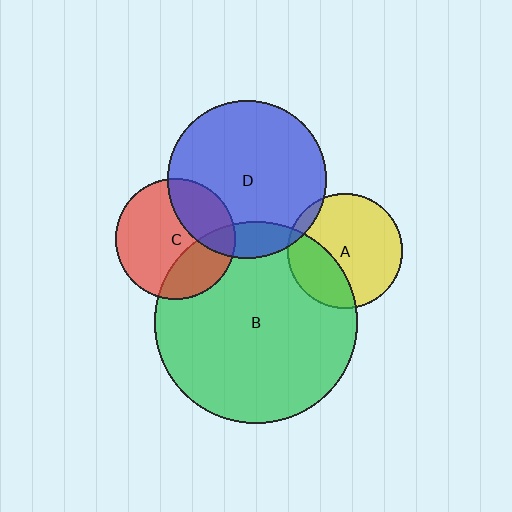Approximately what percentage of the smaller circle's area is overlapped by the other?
Approximately 15%.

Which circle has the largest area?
Circle B (green).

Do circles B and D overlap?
Yes.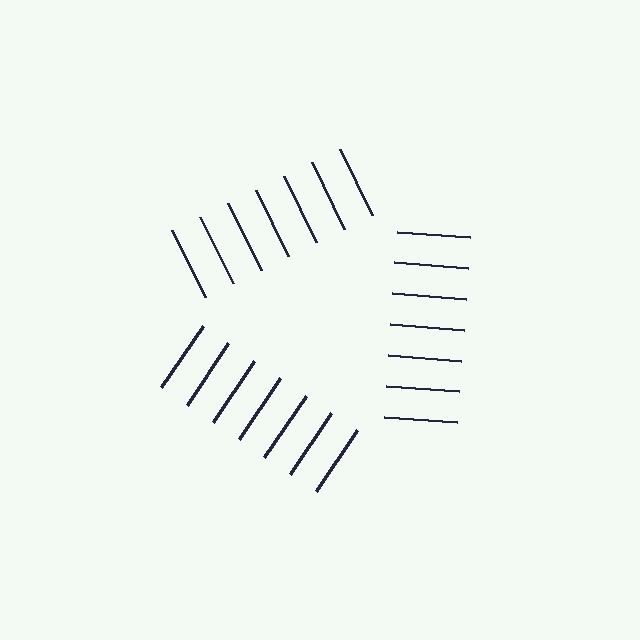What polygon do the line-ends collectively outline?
An illusory triangle — the line segments terminate on its edges but no continuous stroke is drawn.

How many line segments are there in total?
21 — 7 along each of the 3 edges.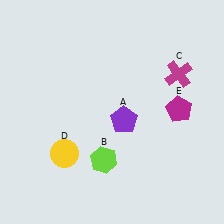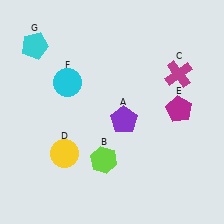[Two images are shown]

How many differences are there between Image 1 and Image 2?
There are 2 differences between the two images.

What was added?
A cyan circle (F), a cyan pentagon (G) were added in Image 2.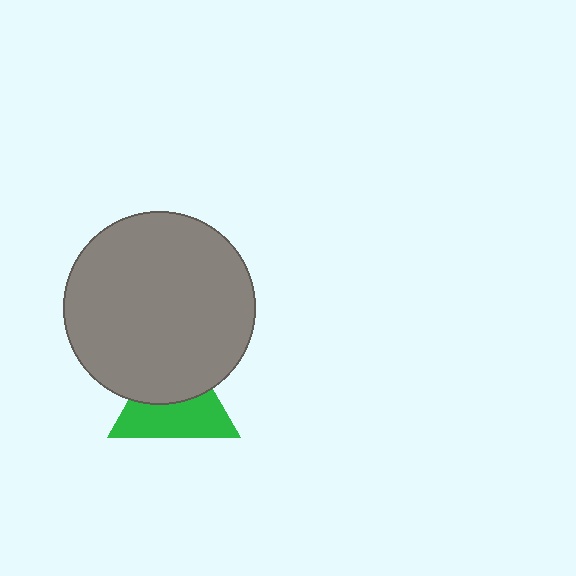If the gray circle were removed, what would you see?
You would see the complete green triangle.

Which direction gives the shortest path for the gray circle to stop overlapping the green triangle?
Moving up gives the shortest separation.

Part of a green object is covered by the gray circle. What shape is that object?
It is a triangle.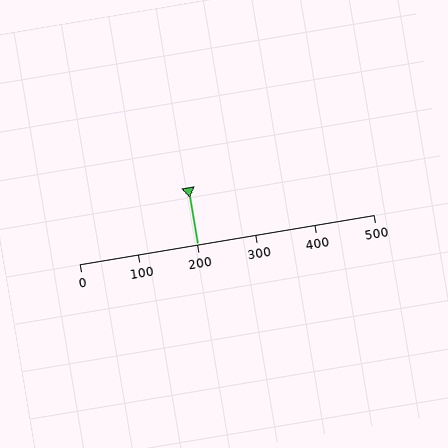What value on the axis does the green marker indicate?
The marker indicates approximately 200.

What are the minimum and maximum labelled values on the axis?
The axis runs from 0 to 500.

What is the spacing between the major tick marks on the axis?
The major ticks are spaced 100 apart.